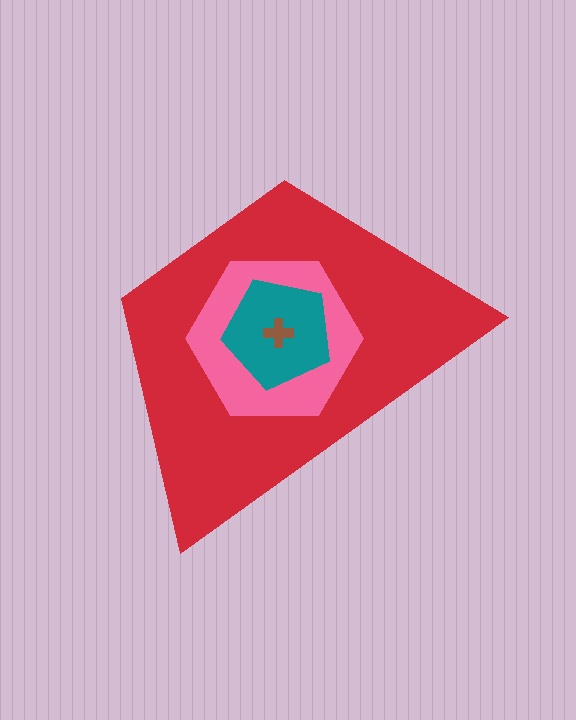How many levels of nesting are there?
4.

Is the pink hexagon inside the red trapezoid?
Yes.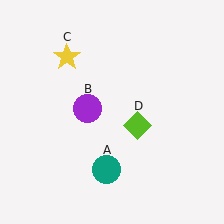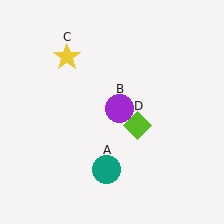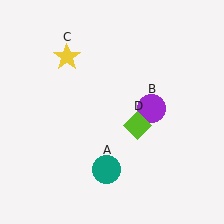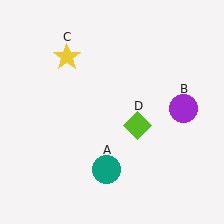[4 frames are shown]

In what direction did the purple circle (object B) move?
The purple circle (object B) moved right.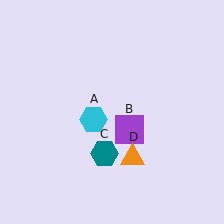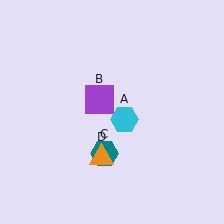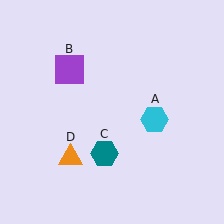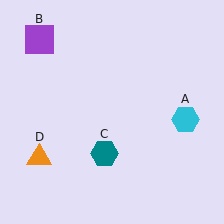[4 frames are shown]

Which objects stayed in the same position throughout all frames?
Teal hexagon (object C) remained stationary.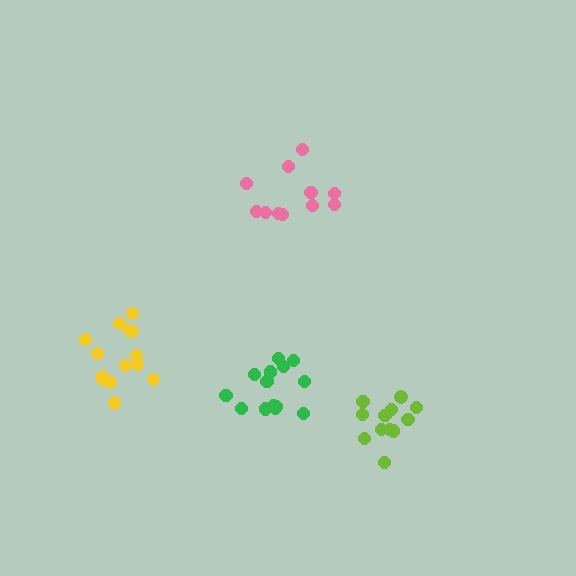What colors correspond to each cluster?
The clusters are colored: pink, green, lime, yellow.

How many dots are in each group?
Group 1: 11 dots, Group 2: 14 dots, Group 3: 12 dots, Group 4: 15 dots (52 total).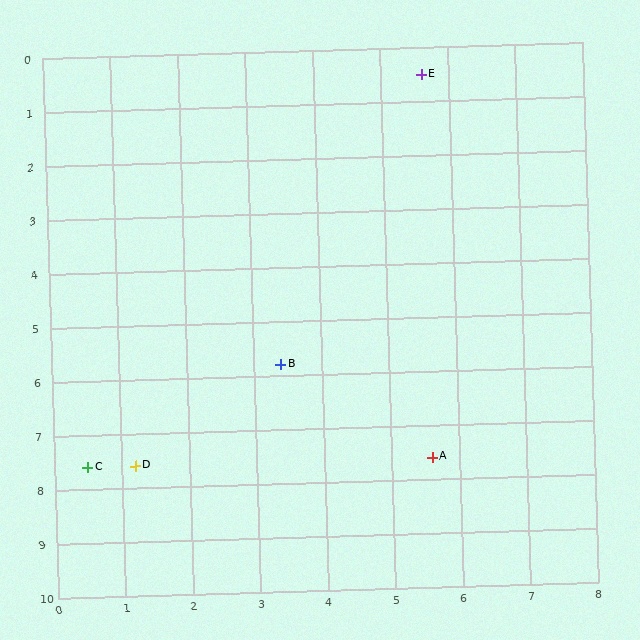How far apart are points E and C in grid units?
Points E and C are about 8.7 grid units apart.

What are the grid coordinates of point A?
Point A is at approximately (5.6, 7.6).